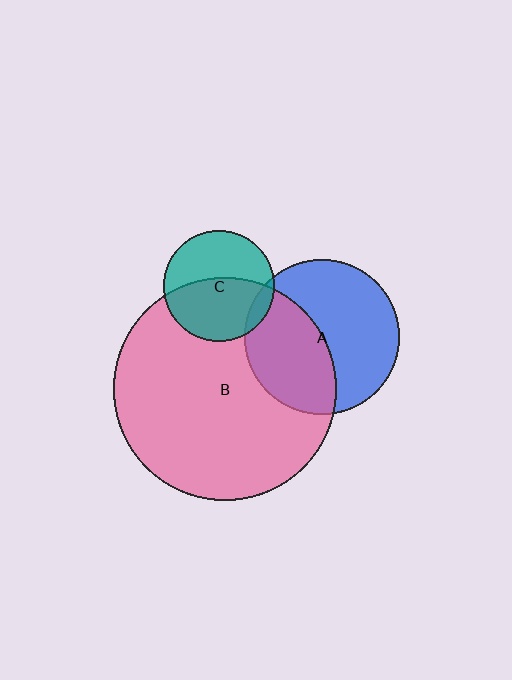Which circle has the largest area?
Circle B (pink).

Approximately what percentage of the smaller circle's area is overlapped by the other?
Approximately 10%.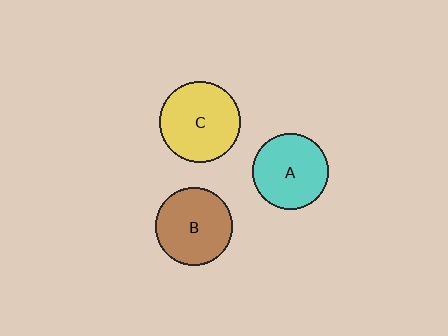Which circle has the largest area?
Circle C (yellow).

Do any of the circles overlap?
No, none of the circles overlap.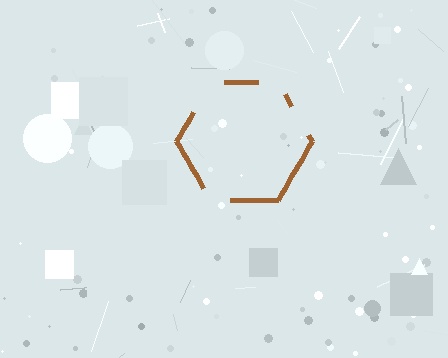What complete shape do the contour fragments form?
The contour fragments form a hexagon.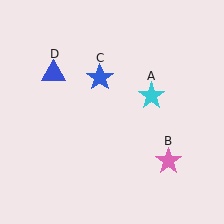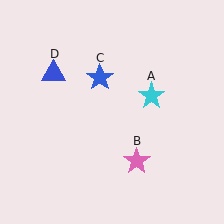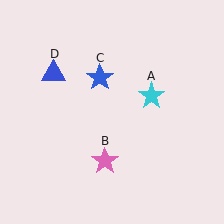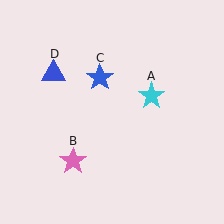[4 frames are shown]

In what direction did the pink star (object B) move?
The pink star (object B) moved left.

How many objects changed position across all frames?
1 object changed position: pink star (object B).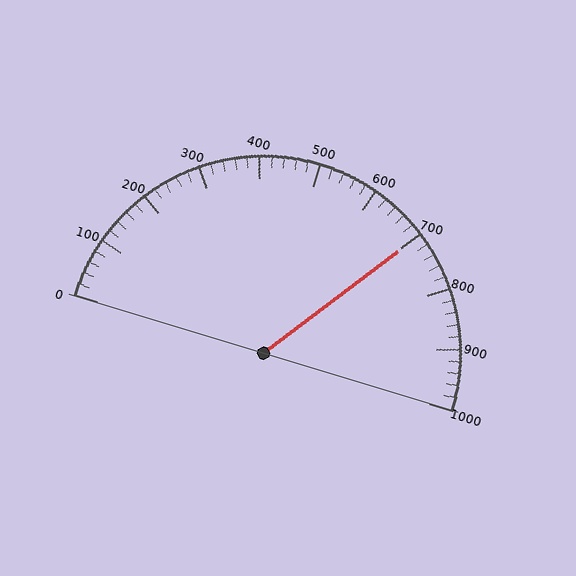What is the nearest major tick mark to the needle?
The nearest major tick mark is 700.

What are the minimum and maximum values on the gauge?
The gauge ranges from 0 to 1000.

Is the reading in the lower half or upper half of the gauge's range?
The reading is in the upper half of the range (0 to 1000).